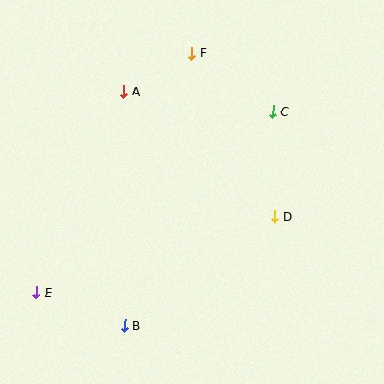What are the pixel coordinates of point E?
Point E is at (36, 292).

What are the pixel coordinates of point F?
Point F is at (192, 53).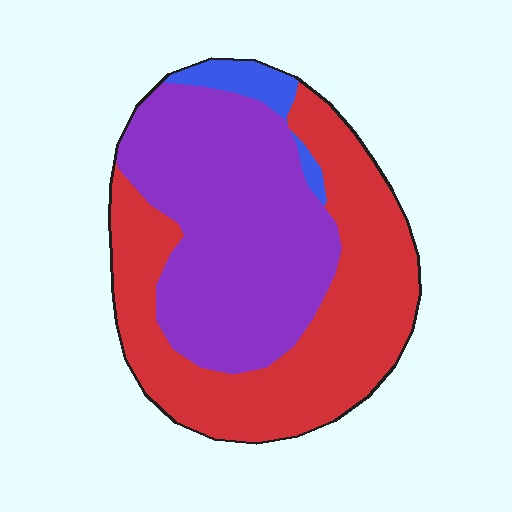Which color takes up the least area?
Blue, at roughly 5%.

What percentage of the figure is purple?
Purple covers 47% of the figure.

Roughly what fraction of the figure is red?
Red covers around 50% of the figure.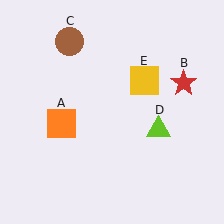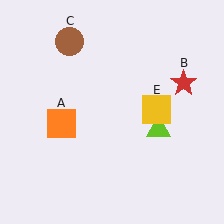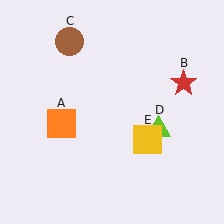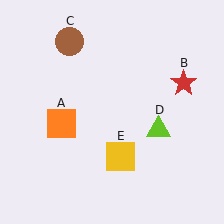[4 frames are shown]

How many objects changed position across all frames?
1 object changed position: yellow square (object E).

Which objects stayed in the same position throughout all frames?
Orange square (object A) and red star (object B) and brown circle (object C) and lime triangle (object D) remained stationary.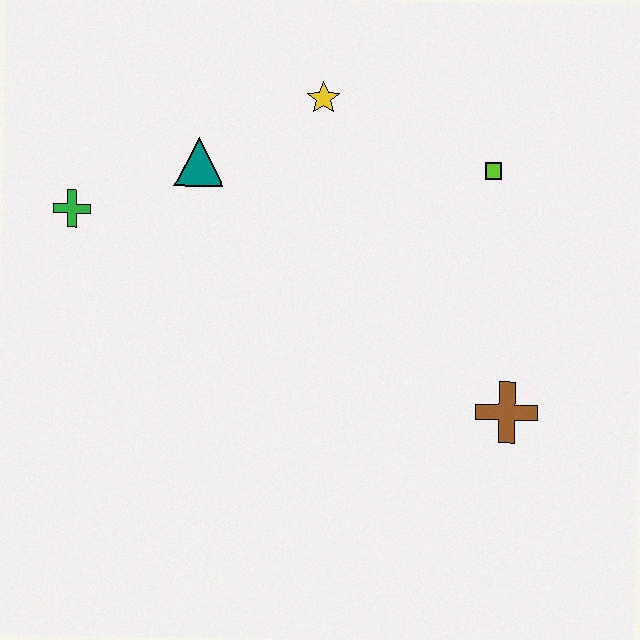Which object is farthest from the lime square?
The green cross is farthest from the lime square.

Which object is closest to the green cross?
The teal triangle is closest to the green cross.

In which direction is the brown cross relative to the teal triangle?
The brown cross is to the right of the teal triangle.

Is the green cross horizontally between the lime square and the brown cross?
No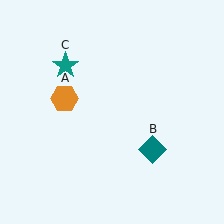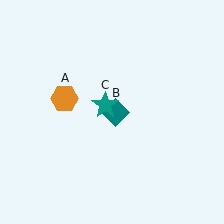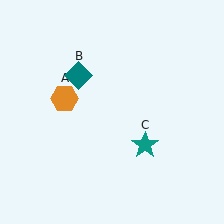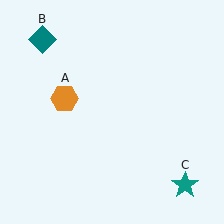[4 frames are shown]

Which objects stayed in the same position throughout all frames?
Orange hexagon (object A) remained stationary.